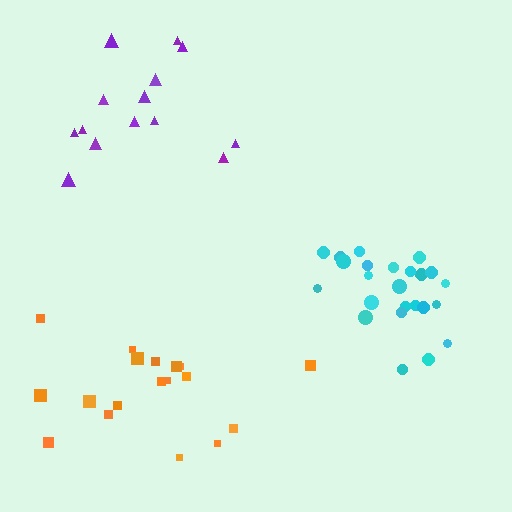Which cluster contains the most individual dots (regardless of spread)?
Cyan (24).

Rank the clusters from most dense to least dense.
cyan, orange, purple.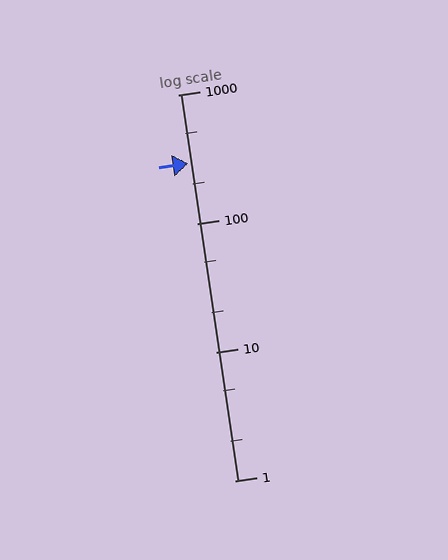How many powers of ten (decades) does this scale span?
The scale spans 3 decades, from 1 to 1000.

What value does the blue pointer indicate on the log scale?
The pointer indicates approximately 290.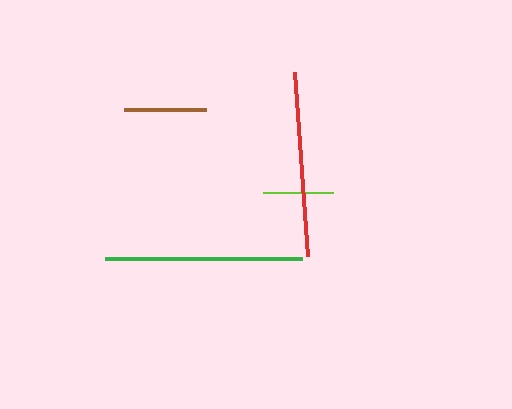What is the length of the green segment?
The green segment is approximately 197 pixels long.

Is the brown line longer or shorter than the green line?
The green line is longer than the brown line.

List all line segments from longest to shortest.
From longest to shortest: green, red, brown, lime.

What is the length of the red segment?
The red segment is approximately 185 pixels long.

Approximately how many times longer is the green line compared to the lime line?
The green line is approximately 2.8 times the length of the lime line.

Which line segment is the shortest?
The lime line is the shortest at approximately 70 pixels.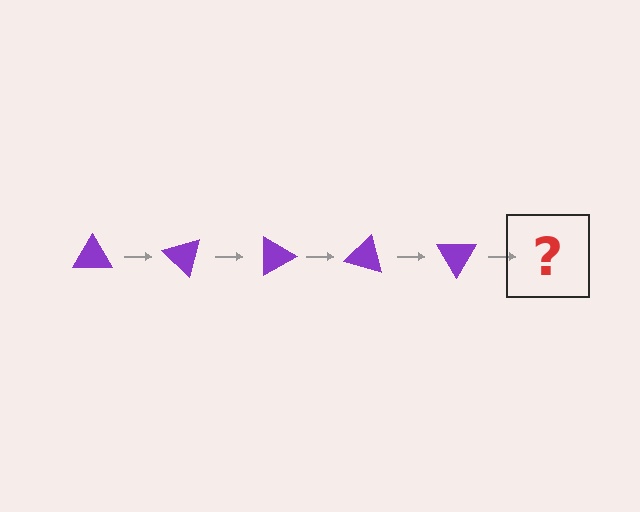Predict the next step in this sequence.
The next step is a purple triangle rotated 225 degrees.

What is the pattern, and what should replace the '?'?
The pattern is that the triangle rotates 45 degrees each step. The '?' should be a purple triangle rotated 225 degrees.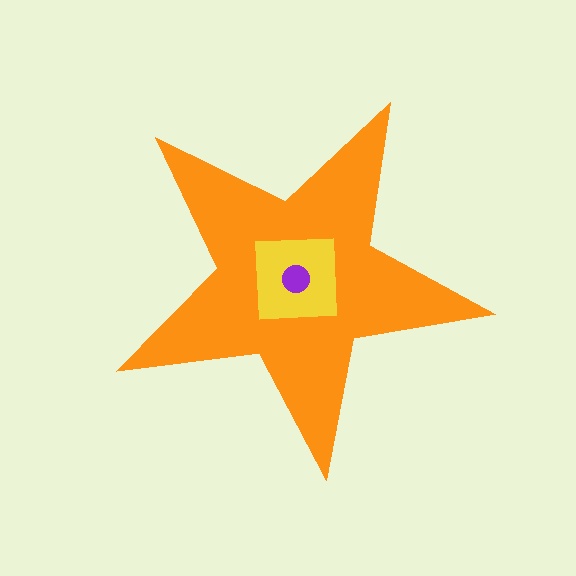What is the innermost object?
The purple circle.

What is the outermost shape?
The orange star.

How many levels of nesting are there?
3.